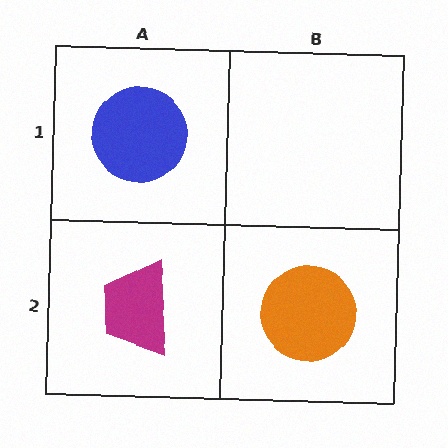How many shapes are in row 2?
2 shapes.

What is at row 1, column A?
A blue circle.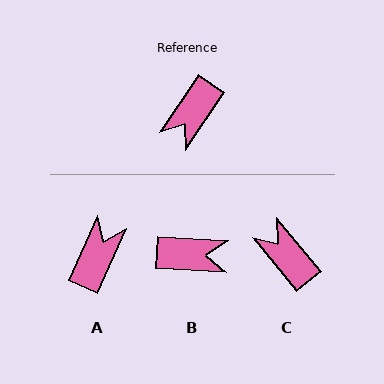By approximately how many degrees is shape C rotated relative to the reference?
Approximately 107 degrees clockwise.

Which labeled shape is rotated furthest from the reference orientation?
A, about 170 degrees away.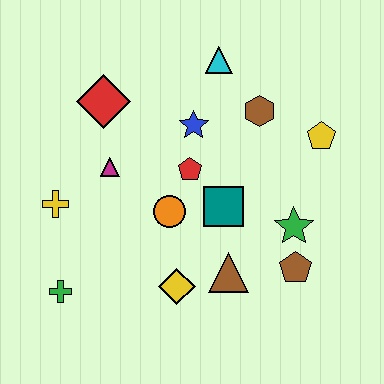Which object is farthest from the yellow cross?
The yellow pentagon is farthest from the yellow cross.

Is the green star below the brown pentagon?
No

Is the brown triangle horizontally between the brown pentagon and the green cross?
Yes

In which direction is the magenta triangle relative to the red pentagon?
The magenta triangle is to the left of the red pentagon.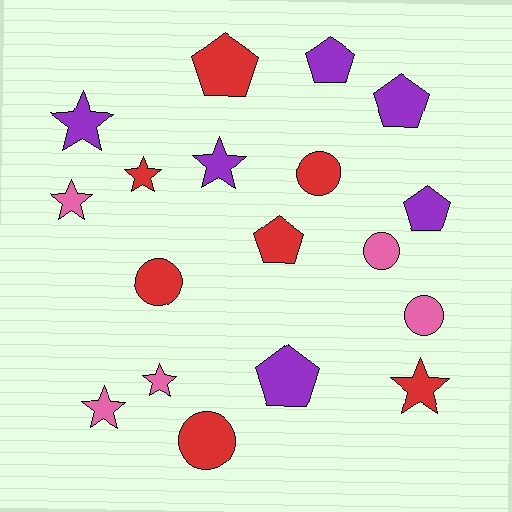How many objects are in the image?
There are 18 objects.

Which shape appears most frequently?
Star, with 7 objects.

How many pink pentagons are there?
There are no pink pentagons.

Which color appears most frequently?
Red, with 7 objects.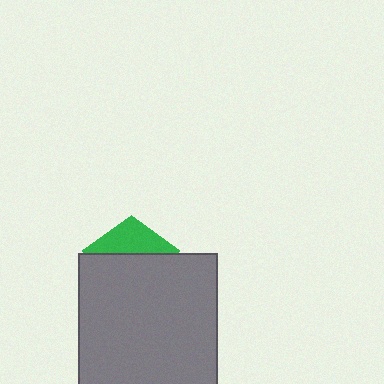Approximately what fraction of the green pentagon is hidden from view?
Roughly 68% of the green pentagon is hidden behind the gray square.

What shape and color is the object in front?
The object in front is a gray square.